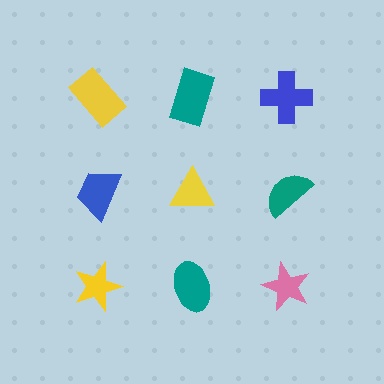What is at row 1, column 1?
A yellow rectangle.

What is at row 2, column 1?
A blue trapezoid.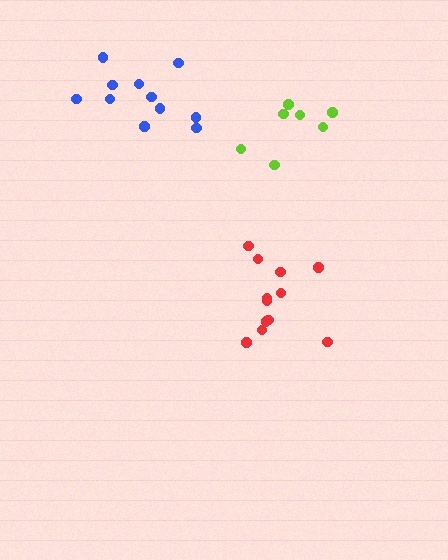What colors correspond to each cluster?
The clusters are colored: red, lime, blue.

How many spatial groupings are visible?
There are 3 spatial groupings.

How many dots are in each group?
Group 1: 12 dots, Group 2: 7 dots, Group 3: 11 dots (30 total).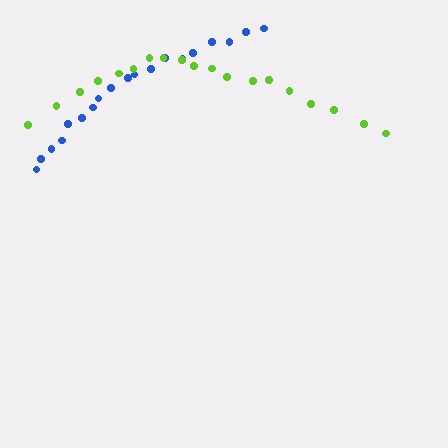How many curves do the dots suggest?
There are 2 distinct paths.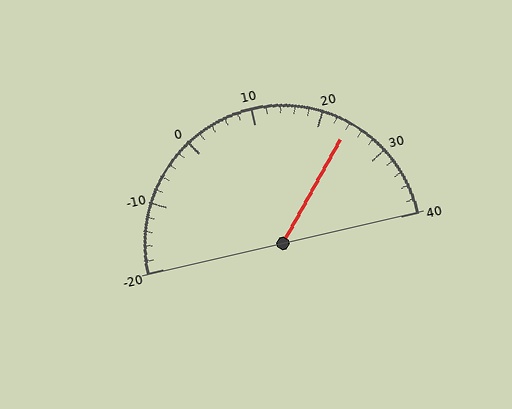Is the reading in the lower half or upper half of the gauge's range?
The reading is in the upper half of the range (-20 to 40).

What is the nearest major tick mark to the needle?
The nearest major tick mark is 20.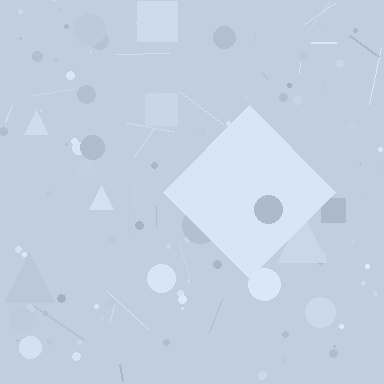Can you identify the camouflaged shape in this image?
The camouflaged shape is a diamond.